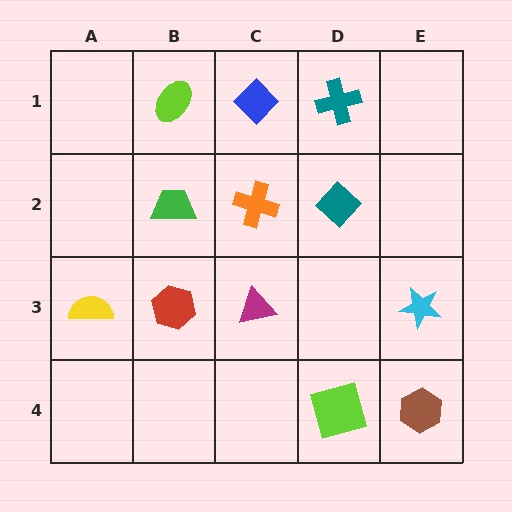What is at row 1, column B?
A lime ellipse.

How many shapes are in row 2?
3 shapes.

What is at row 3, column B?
A red hexagon.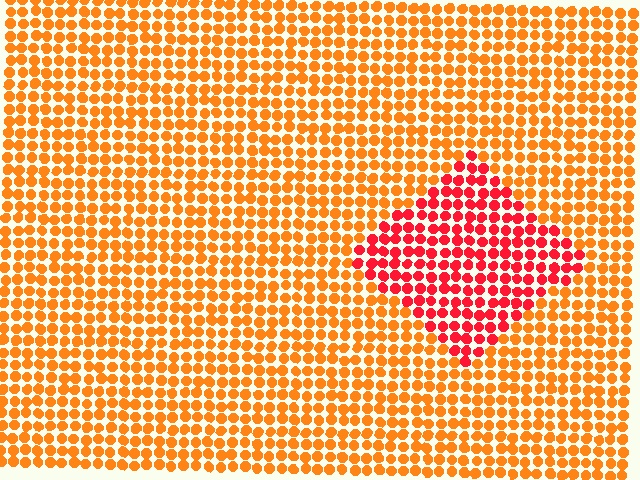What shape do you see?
I see a diamond.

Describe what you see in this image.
The image is filled with small orange elements in a uniform arrangement. A diamond-shaped region is visible where the elements are tinted to a slightly different hue, forming a subtle color boundary.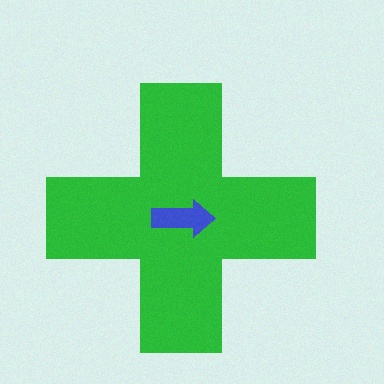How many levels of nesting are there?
2.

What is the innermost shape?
The blue arrow.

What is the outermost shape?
The green cross.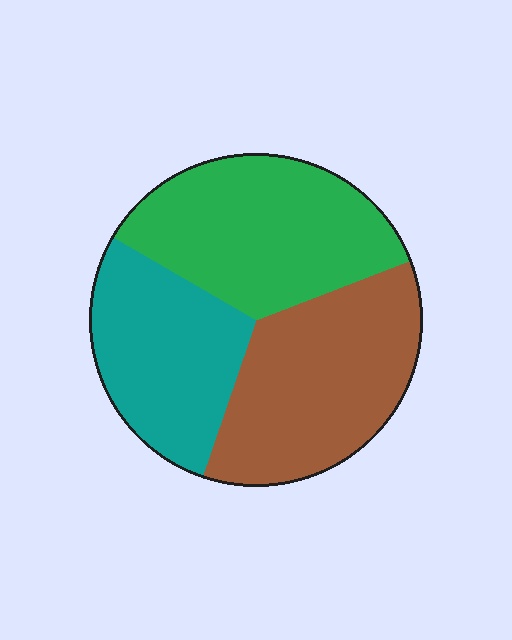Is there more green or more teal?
Green.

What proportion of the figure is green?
Green takes up about three eighths (3/8) of the figure.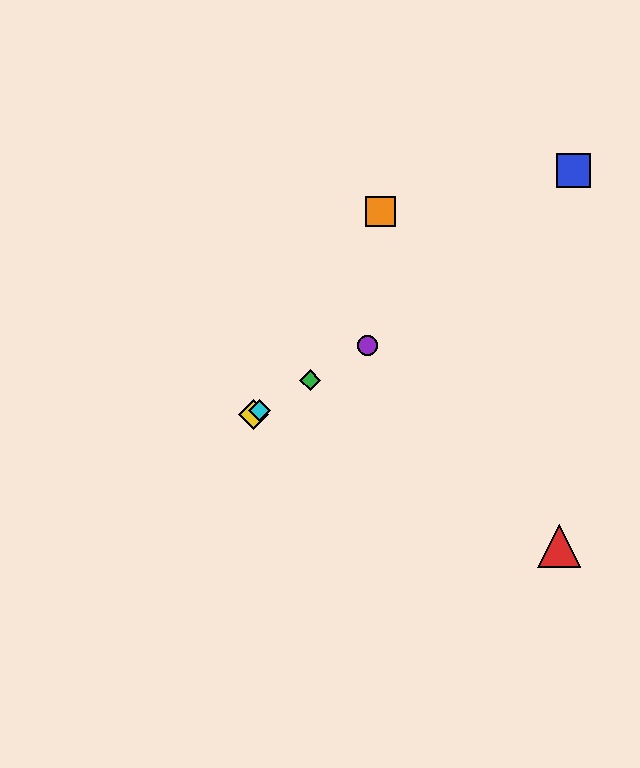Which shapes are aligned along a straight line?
The green diamond, the yellow diamond, the purple circle, the cyan diamond are aligned along a straight line.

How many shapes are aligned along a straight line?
4 shapes (the green diamond, the yellow diamond, the purple circle, the cyan diamond) are aligned along a straight line.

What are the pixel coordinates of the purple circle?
The purple circle is at (368, 346).